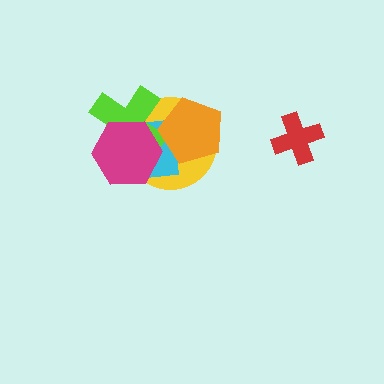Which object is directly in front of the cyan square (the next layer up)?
The lime cross is directly in front of the cyan square.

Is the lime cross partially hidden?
Yes, it is partially covered by another shape.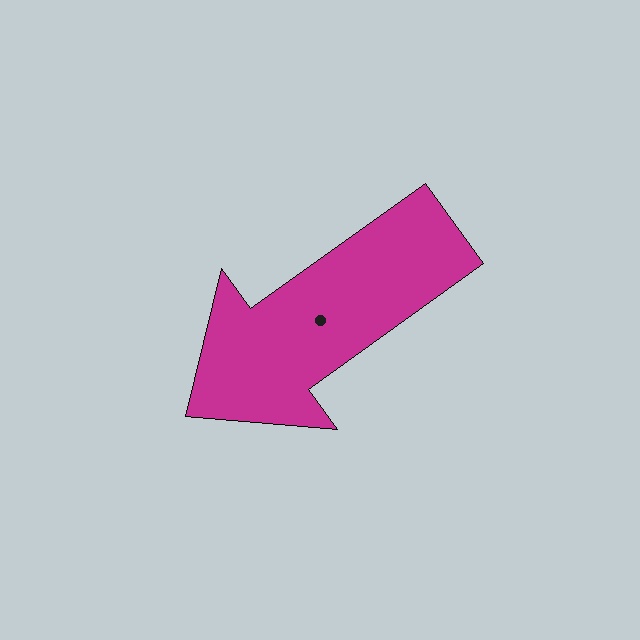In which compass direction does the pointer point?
Southwest.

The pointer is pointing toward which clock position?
Roughly 8 o'clock.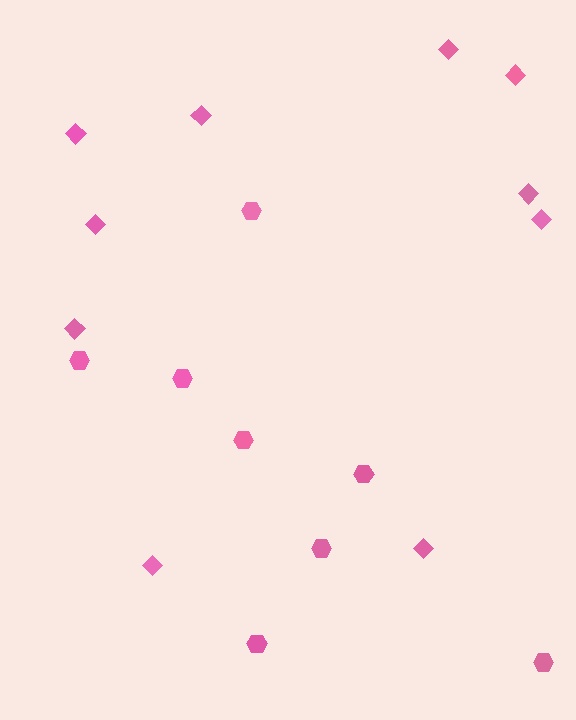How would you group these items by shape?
There are 2 groups: one group of hexagons (8) and one group of diamonds (10).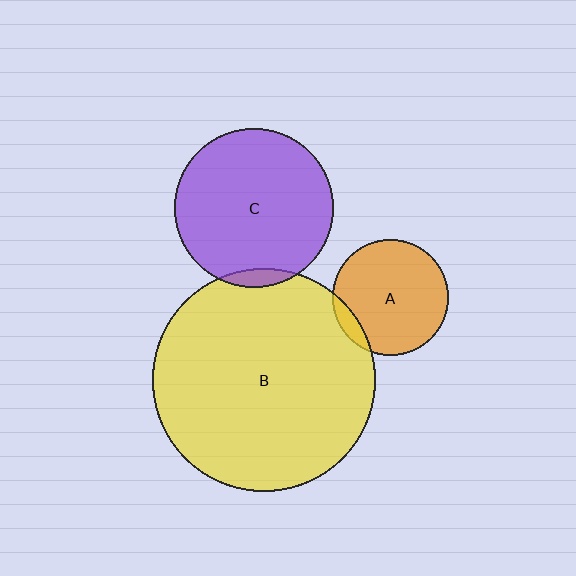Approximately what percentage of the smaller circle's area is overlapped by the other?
Approximately 5%.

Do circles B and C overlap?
Yes.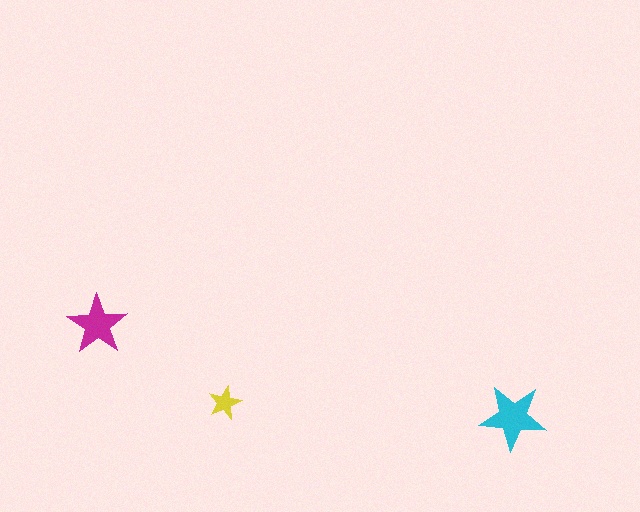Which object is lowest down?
The cyan star is bottommost.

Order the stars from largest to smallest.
the cyan one, the magenta one, the yellow one.